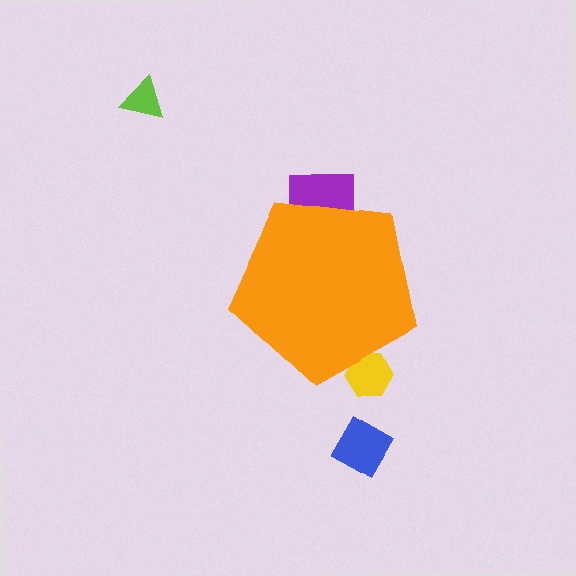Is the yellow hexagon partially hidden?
Yes, the yellow hexagon is partially hidden behind the orange pentagon.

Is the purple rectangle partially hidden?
Yes, the purple rectangle is partially hidden behind the orange pentagon.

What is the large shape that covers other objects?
An orange pentagon.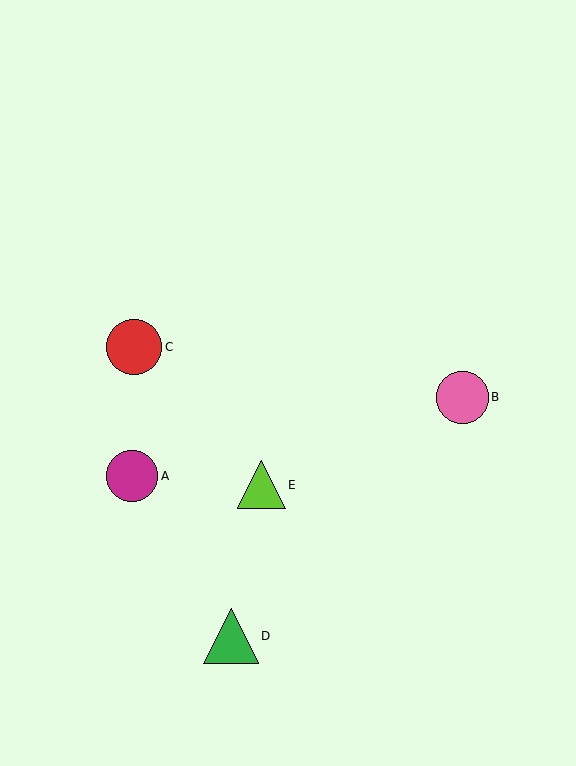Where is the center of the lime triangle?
The center of the lime triangle is at (261, 485).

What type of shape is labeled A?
Shape A is a magenta circle.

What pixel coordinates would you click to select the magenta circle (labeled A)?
Click at (132, 476) to select the magenta circle A.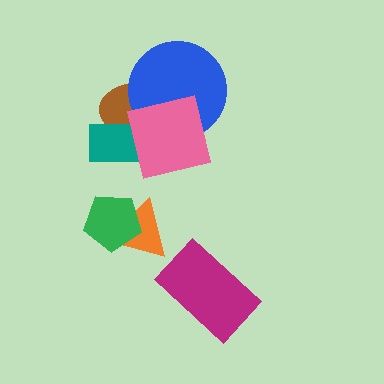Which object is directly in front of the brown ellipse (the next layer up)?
The blue circle is directly in front of the brown ellipse.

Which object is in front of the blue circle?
The pink square is in front of the blue circle.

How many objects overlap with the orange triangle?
1 object overlaps with the orange triangle.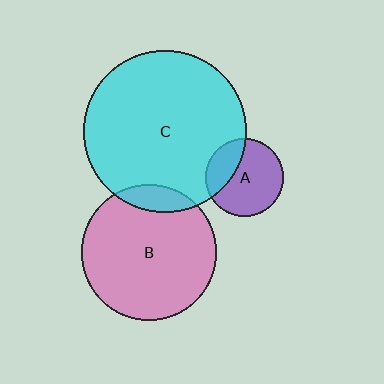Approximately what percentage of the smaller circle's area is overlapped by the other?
Approximately 30%.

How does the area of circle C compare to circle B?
Approximately 1.5 times.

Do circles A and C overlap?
Yes.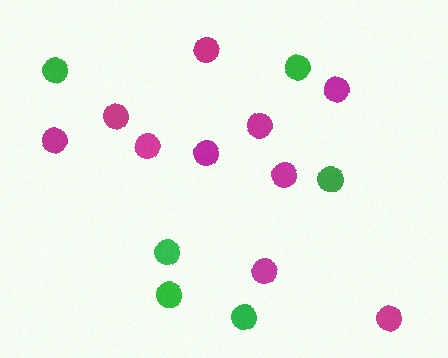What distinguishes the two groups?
There are 2 groups: one group of magenta circles (10) and one group of green circles (6).